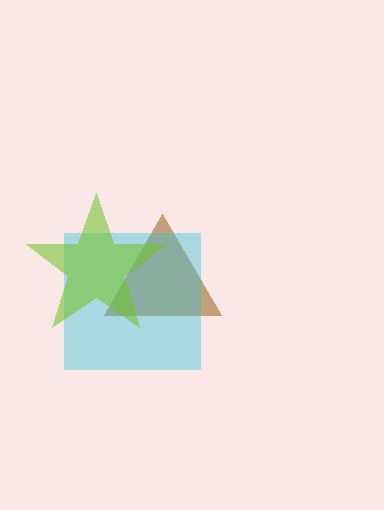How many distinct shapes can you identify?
There are 3 distinct shapes: a brown triangle, a cyan square, a lime star.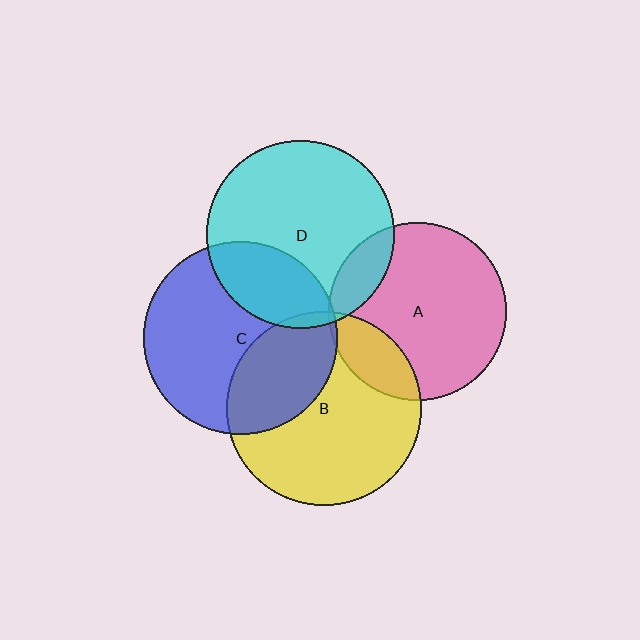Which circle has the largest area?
Circle B (yellow).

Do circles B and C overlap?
Yes.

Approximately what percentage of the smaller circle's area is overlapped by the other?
Approximately 30%.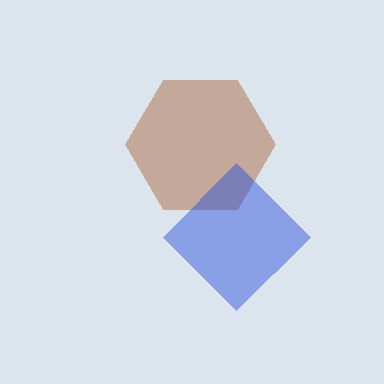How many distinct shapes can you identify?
There are 2 distinct shapes: a brown hexagon, a blue diamond.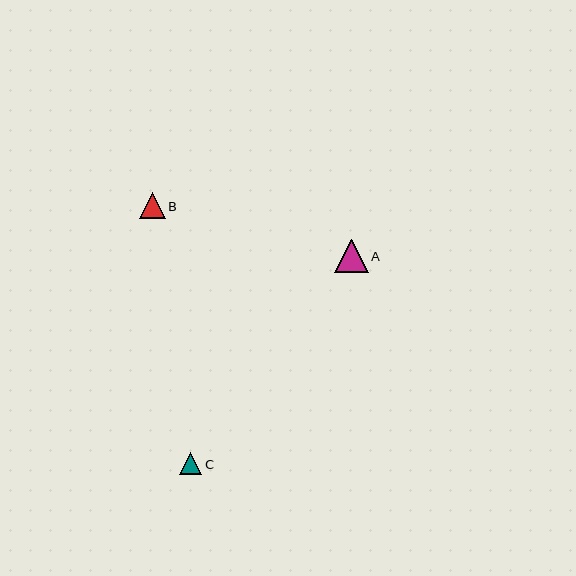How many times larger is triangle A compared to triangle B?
Triangle A is approximately 1.3 times the size of triangle B.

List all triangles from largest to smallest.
From largest to smallest: A, B, C.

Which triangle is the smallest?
Triangle C is the smallest with a size of approximately 23 pixels.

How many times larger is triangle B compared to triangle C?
Triangle B is approximately 1.2 times the size of triangle C.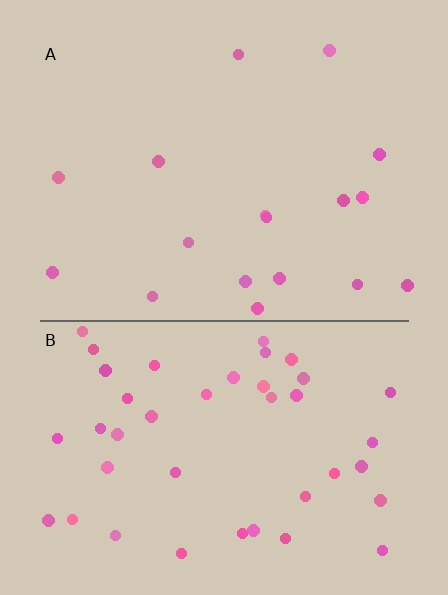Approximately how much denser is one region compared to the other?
Approximately 2.4× — region B over region A.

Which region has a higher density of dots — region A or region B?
B (the bottom).